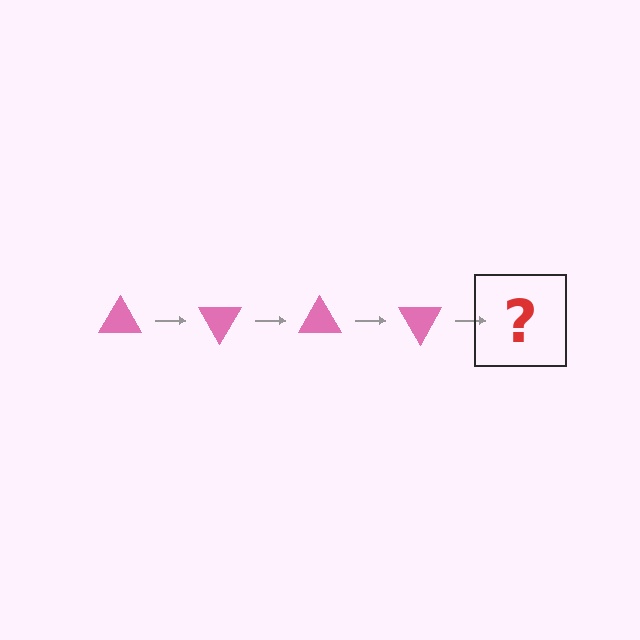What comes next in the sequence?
The next element should be a pink triangle rotated 240 degrees.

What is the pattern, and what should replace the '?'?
The pattern is that the triangle rotates 60 degrees each step. The '?' should be a pink triangle rotated 240 degrees.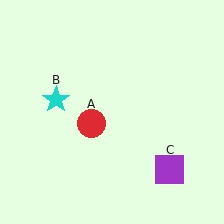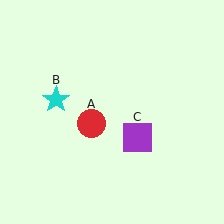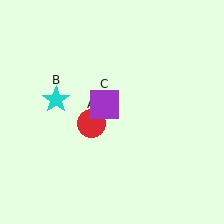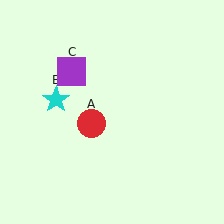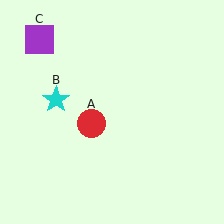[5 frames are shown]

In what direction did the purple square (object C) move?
The purple square (object C) moved up and to the left.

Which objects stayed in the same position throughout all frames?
Red circle (object A) and cyan star (object B) remained stationary.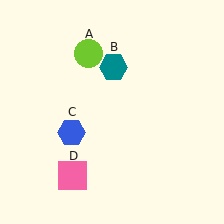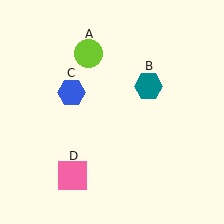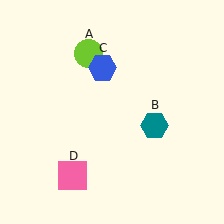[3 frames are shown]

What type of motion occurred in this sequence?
The teal hexagon (object B), blue hexagon (object C) rotated clockwise around the center of the scene.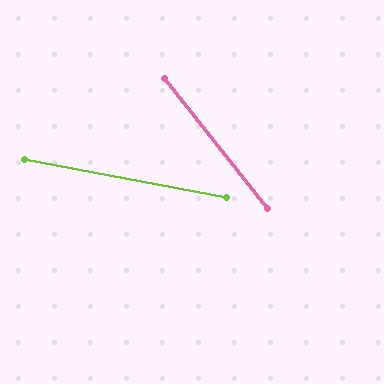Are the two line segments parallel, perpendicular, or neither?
Neither parallel nor perpendicular — they differ by about 41°.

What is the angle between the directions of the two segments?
Approximately 41 degrees.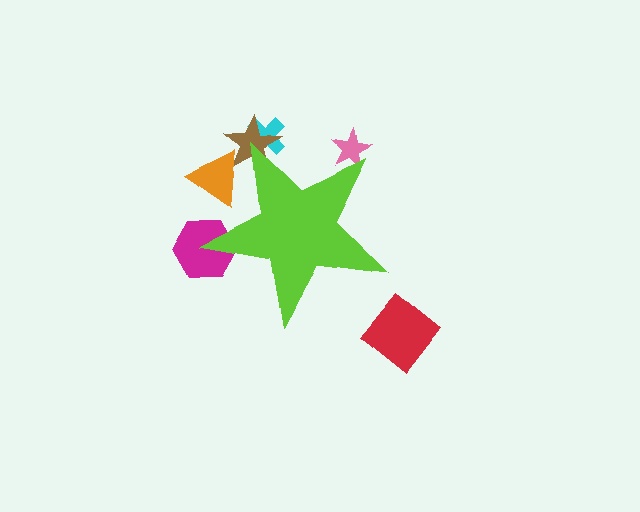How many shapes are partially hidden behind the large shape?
5 shapes are partially hidden.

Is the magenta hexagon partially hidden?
Yes, the magenta hexagon is partially hidden behind the lime star.